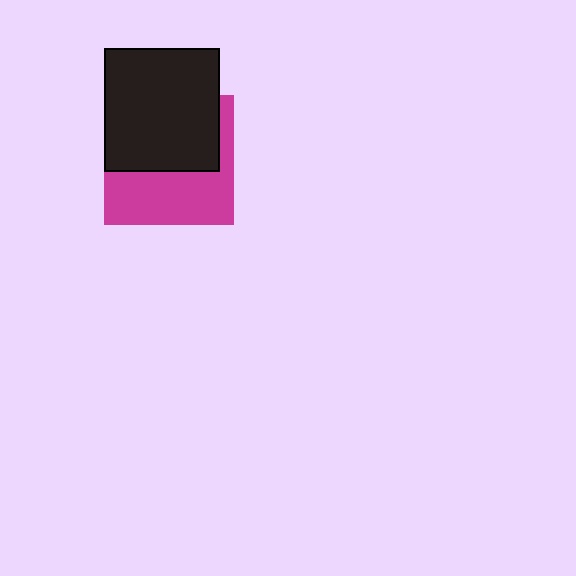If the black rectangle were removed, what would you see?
You would see the complete magenta square.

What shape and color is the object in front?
The object in front is a black rectangle.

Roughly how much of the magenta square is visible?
About half of it is visible (roughly 48%).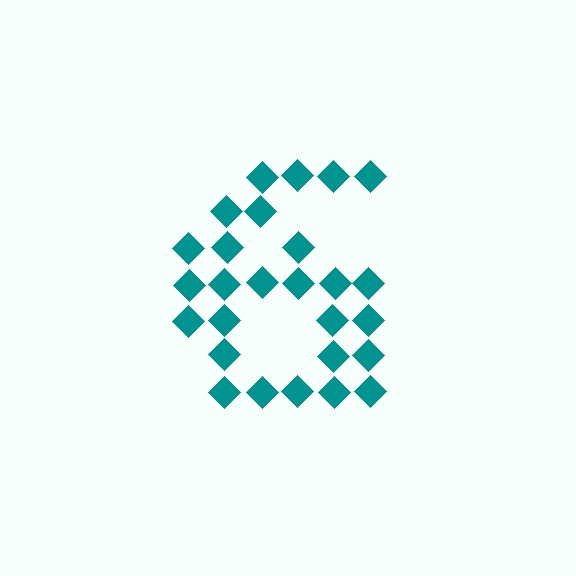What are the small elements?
The small elements are diamonds.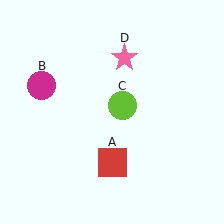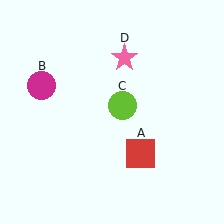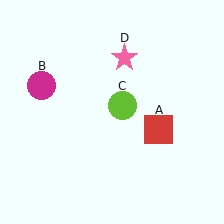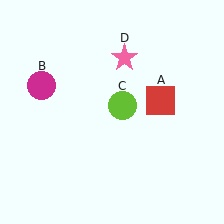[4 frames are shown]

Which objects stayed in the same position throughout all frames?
Magenta circle (object B) and lime circle (object C) and pink star (object D) remained stationary.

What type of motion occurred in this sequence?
The red square (object A) rotated counterclockwise around the center of the scene.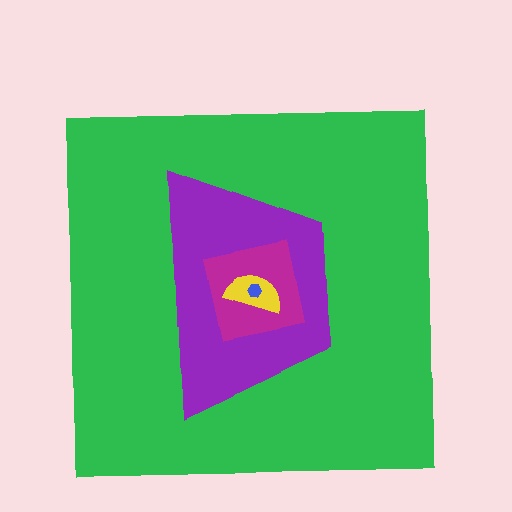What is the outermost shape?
The green square.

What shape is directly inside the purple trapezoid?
The magenta square.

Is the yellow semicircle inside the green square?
Yes.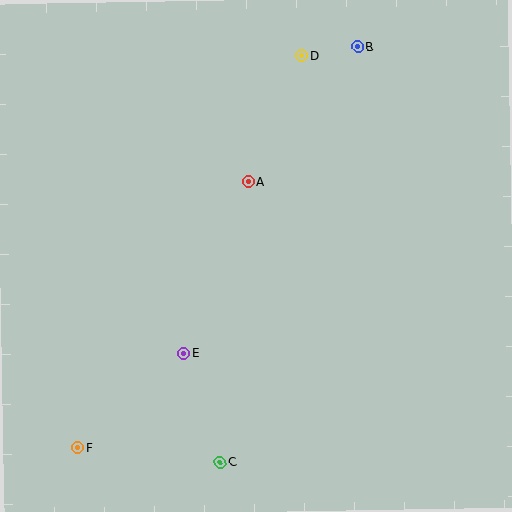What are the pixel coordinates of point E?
Point E is at (184, 354).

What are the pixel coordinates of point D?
Point D is at (301, 56).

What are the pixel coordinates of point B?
Point B is at (358, 47).